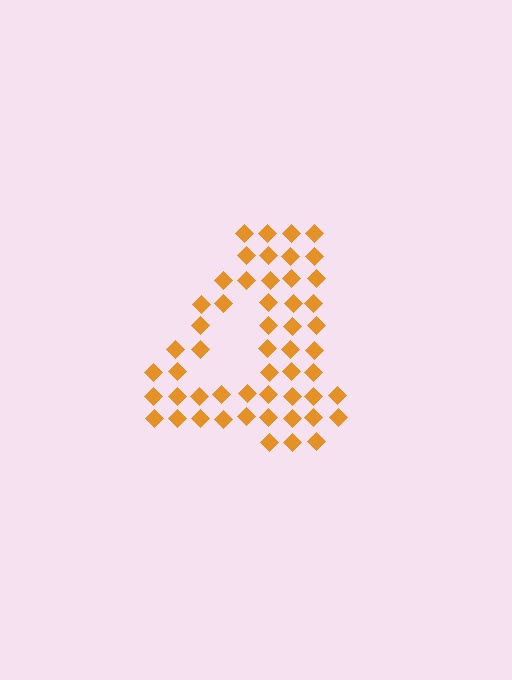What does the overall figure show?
The overall figure shows the digit 4.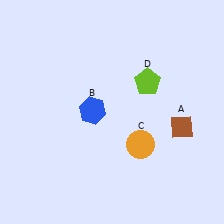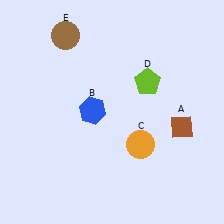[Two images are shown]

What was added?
A brown circle (E) was added in Image 2.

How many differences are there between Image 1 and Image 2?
There is 1 difference between the two images.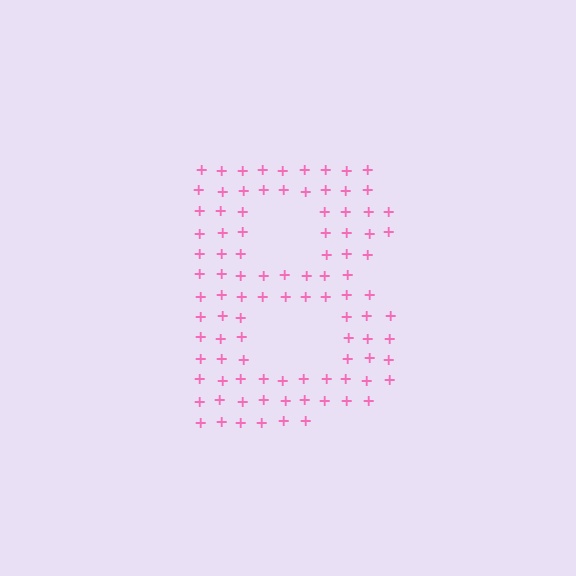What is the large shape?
The large shape is the letter B.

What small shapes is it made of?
It is made of small plus signs.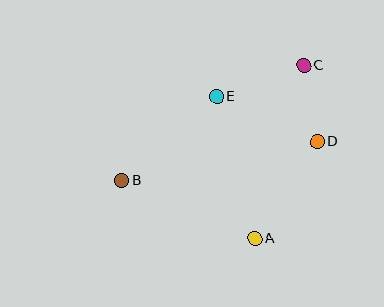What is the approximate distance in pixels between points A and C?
The distance between A and C is approximately 180 pixels.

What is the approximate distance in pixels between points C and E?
The distance between C and E is approximately 92 pixels.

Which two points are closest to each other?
Points C and D are closest to each other.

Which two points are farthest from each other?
Points B and C are farthest from each other.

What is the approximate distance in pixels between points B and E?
The distance between B and E is approximately 127 pixels.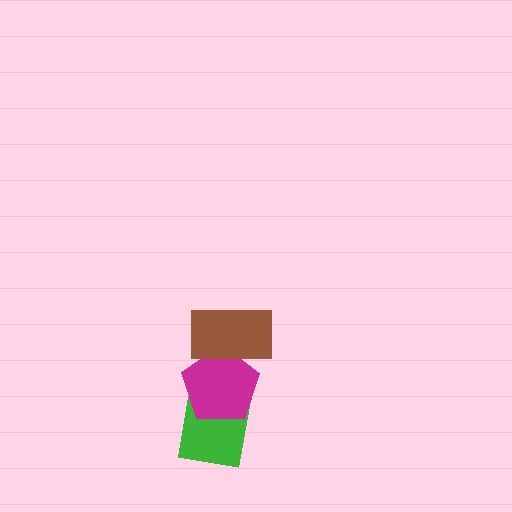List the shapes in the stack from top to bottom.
From top to bottom: the brown rectangle, the magenta pentagon, the green square.